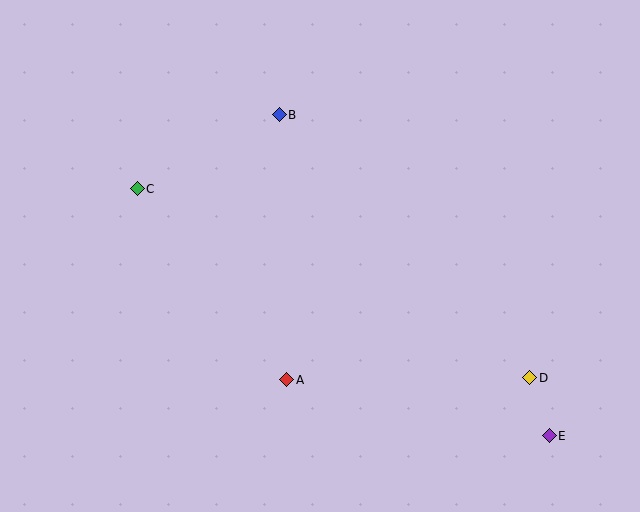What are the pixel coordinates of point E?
Point E is at (549, 436).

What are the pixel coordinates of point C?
Point C is at (137, 189).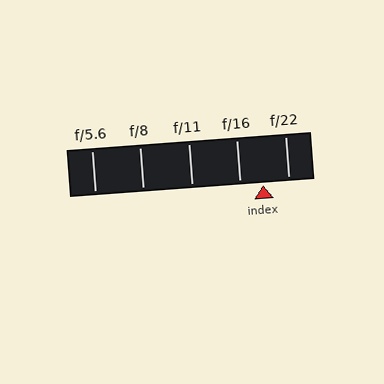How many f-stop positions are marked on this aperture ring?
There are 5 f-stop positions marked.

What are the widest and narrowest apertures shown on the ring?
The widest aperture shown is f/5.6 and the narrowest is f/22.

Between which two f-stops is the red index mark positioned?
The index mark is between f/16 and f/22.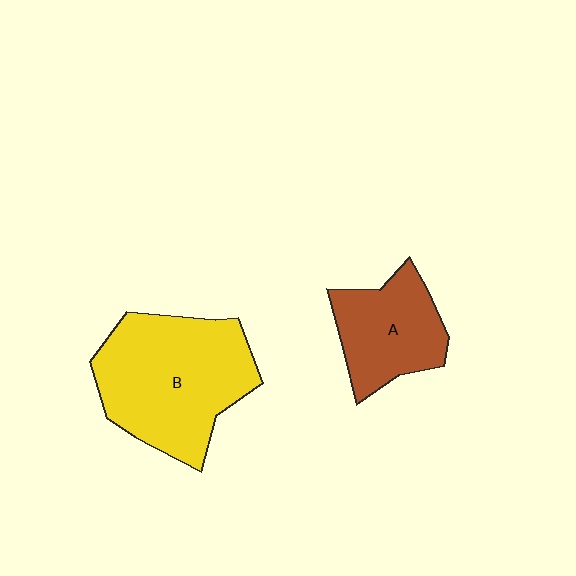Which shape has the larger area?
Shape B (yellow).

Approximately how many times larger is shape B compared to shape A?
Approximately 1.7 times.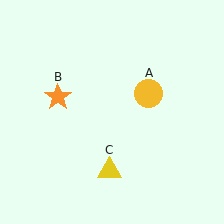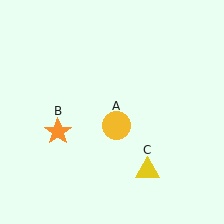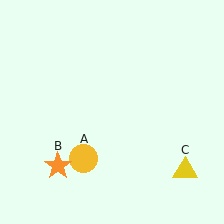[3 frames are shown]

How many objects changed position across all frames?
3 objects changed position: yellow circle (object A), orange star (object B), yellow triangle (object C).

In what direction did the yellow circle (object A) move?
The yellow circle (object A) moved down and to the left.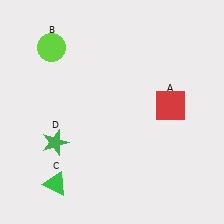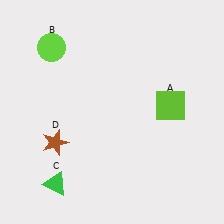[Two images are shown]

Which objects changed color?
A changed from red to lime. D changed from green to brown.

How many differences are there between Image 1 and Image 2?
There are 2 differences between the two images.